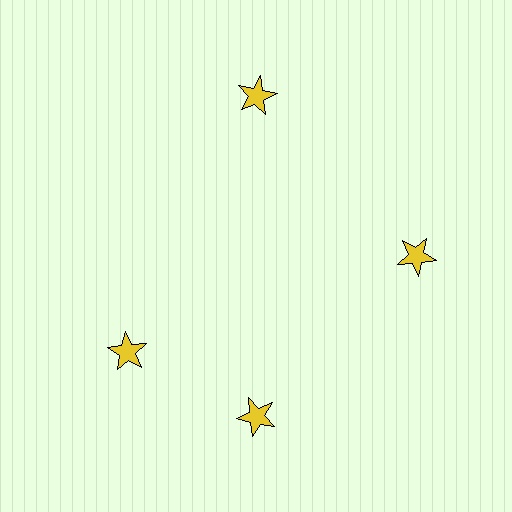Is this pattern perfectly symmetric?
No. The 4 yellow stars are arranged in a ring, but one element near the 9 o'clock position is rotated out of alignment along the ring, breaking the 4-fold rotational symmetry.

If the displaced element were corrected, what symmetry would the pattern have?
It would have 4-fold rotational symmetry — the pattern would map onto itself every 90 degrees.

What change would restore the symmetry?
The symmetry would be restored by rotating it back into even spacing with its neighbors so that all 4 stars sit at equal angles and equal distance from the center.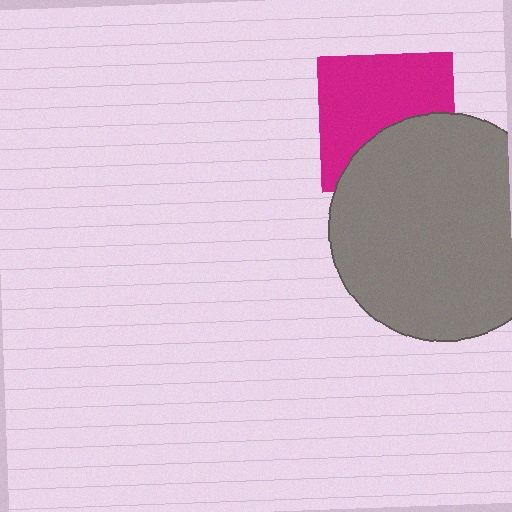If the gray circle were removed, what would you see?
You would see the complete magenta square.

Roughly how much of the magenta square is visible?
About half of it is visible (roughly 61%).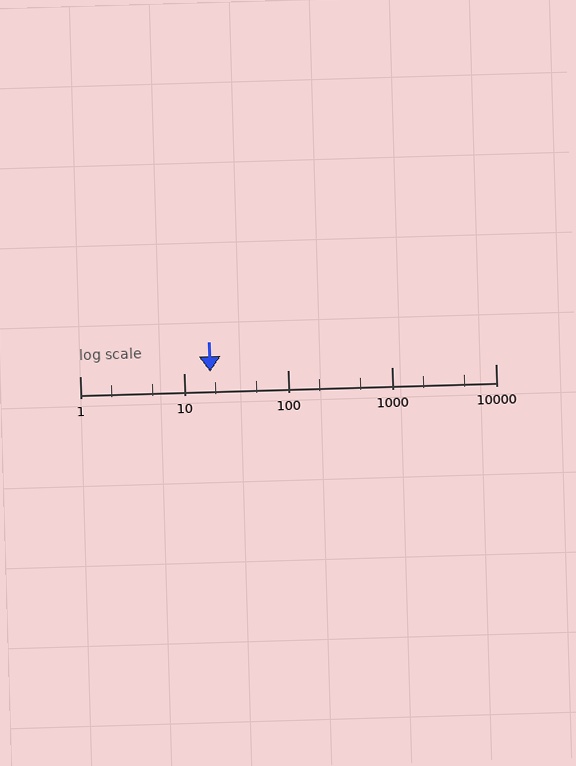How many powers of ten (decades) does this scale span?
The scale spans 4 decades, from 1 to 10000.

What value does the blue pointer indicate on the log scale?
The pointer indicates approximately 18.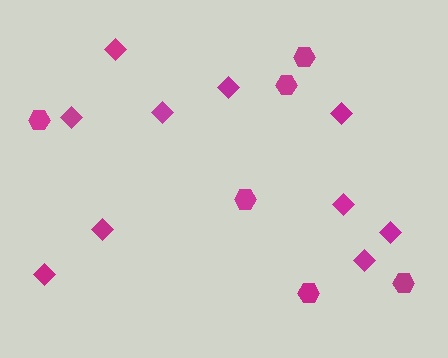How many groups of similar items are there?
There are 2 groups: one group of diamonds (10) and one group of hexagons (6).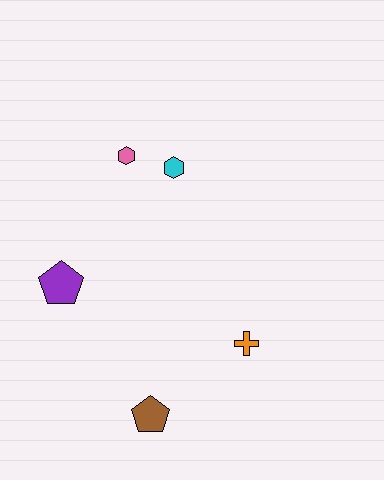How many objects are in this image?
There are 5 objects.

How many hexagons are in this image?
There are 2 hexagons.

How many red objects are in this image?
There are no red objects.